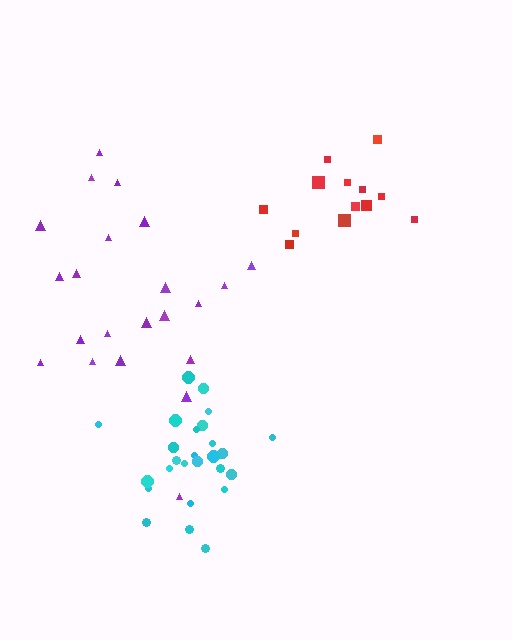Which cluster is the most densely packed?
Cyan.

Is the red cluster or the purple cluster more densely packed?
Red.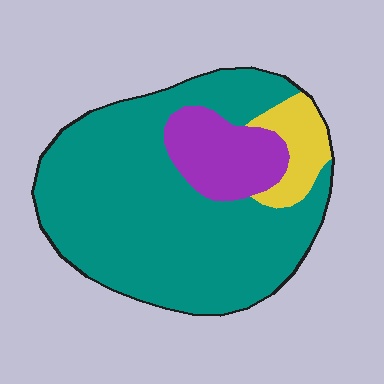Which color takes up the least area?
Yellow, at roughly 10%.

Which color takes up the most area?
Teal, at roughly 75%.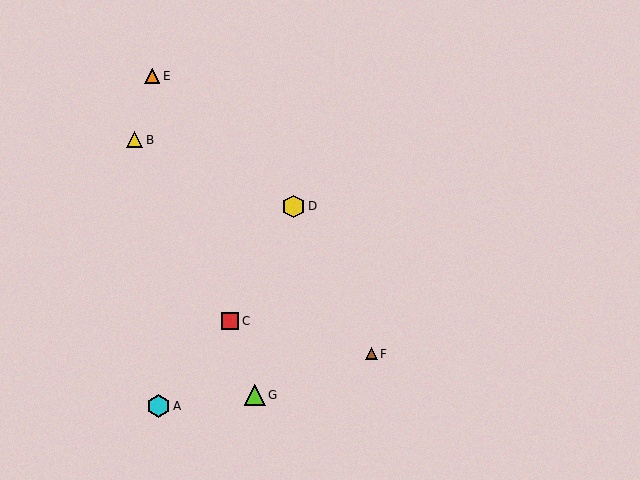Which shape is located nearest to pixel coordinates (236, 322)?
The red square (labeled C) at (230, 321) is nearest to that location.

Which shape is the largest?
The cyan hexagon (labeled A) is the largest.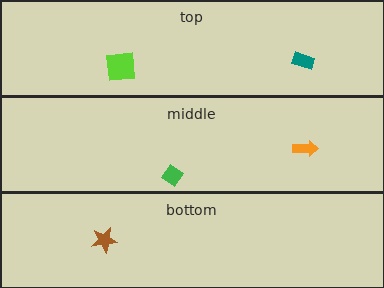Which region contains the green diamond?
The middle region.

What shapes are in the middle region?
The green diamond, the orange arrow.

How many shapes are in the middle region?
2.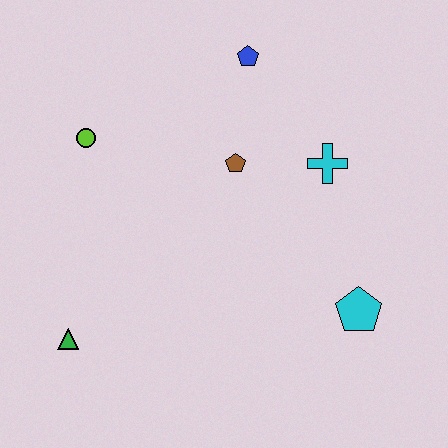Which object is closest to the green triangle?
The lime circle is closest to the green triangle.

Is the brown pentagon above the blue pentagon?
No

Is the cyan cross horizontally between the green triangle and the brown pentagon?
No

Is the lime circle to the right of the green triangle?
Yes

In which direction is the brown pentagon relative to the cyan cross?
The brown pentagon is to the left of the cyan cross.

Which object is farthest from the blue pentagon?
The green triangle is farthest from the blue pentagon.